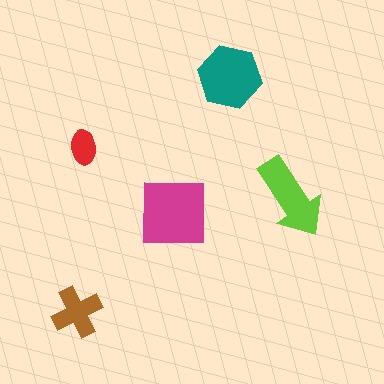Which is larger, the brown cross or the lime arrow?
The lime arrow.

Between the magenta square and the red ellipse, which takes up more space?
The magenta square.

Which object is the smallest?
The red ellipse.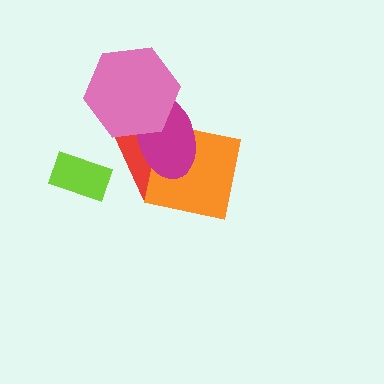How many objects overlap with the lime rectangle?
0 objects overlap with the lime rectangle.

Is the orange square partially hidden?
Yes, it is partially covered by another shape.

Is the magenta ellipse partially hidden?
Yes, it is partially covered by another shape.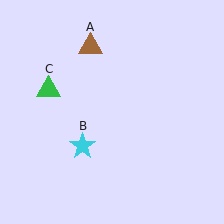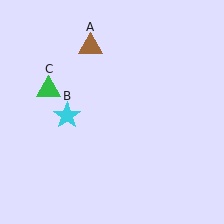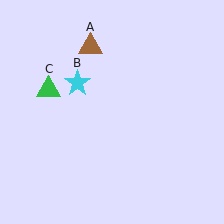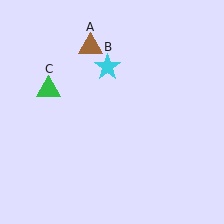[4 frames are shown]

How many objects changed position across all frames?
1 object changed position: cyan star (object B).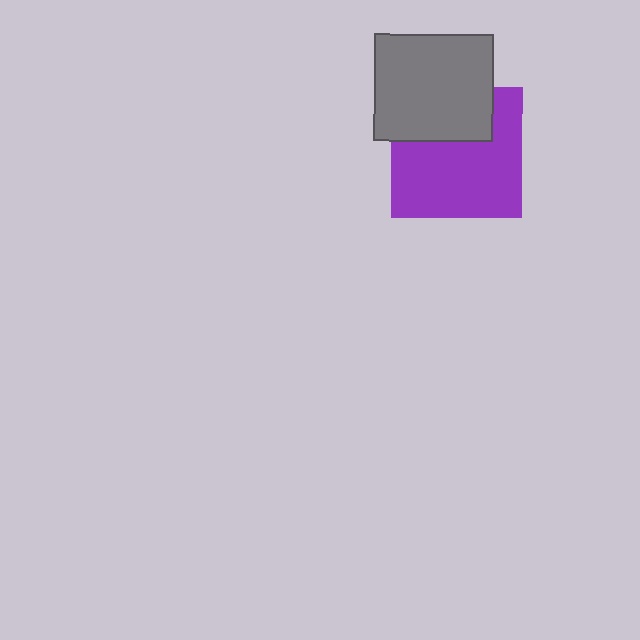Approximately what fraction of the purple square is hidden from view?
Roughly 33% of the purple square is hidden behind the gray rectangle.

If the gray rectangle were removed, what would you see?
You would see the complete purple square.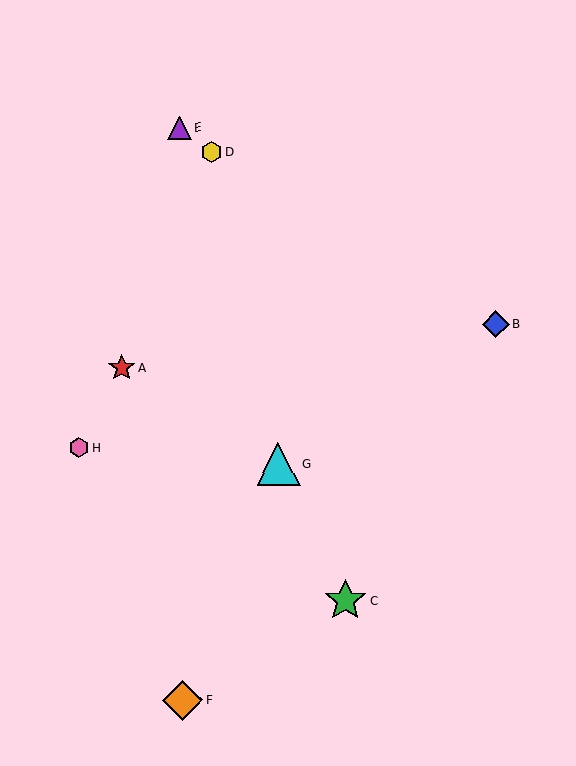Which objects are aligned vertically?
Objects E, F are aligned vertically.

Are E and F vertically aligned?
Yes, both are at x≈179.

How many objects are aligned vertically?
2 objects (E, F) are aligned vertically.